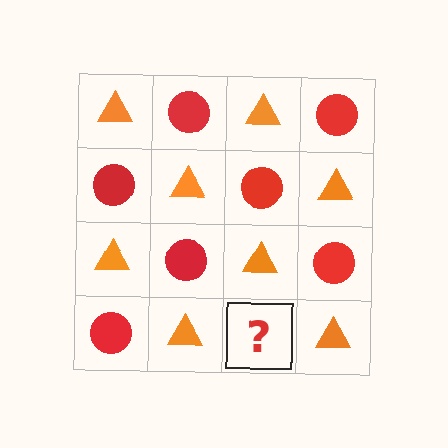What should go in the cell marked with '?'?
The missing cell should contain a red circle.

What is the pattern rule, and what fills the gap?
The rule is that it alternates orange triangle and red circle in a checkerboard pattern. The gap should be filled with a red circle.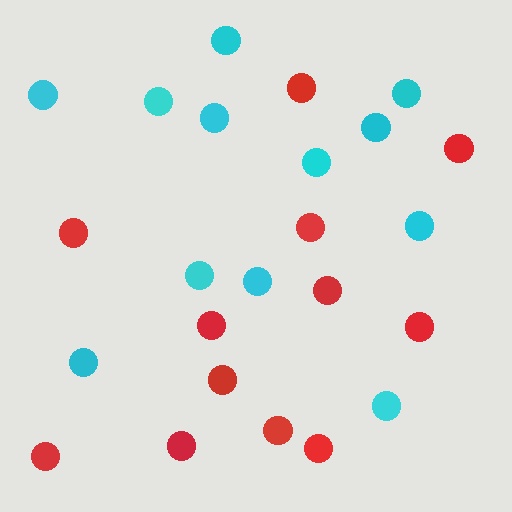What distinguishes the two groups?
There are 2 groups: one group of red circles (12) and one group of cyan circles (12).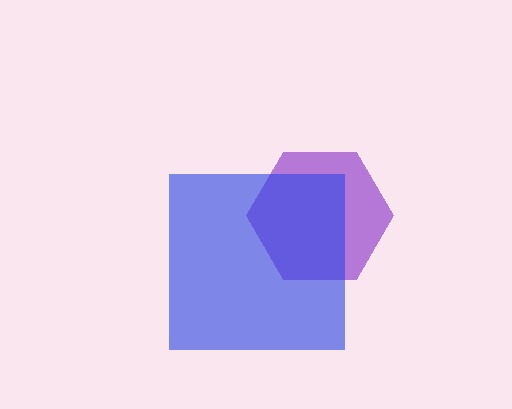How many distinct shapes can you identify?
There are 2 distinct shapes: a purple hexagon, a blue square.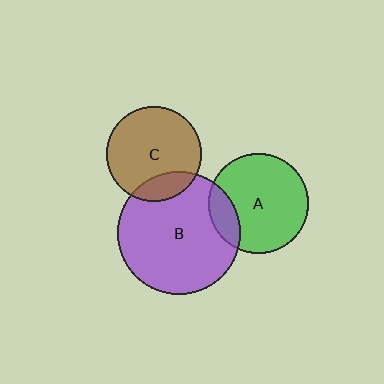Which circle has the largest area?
Circle B (purple).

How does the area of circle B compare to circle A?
Approximately 1.5 times.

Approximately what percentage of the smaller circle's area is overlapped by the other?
Approximately 20%.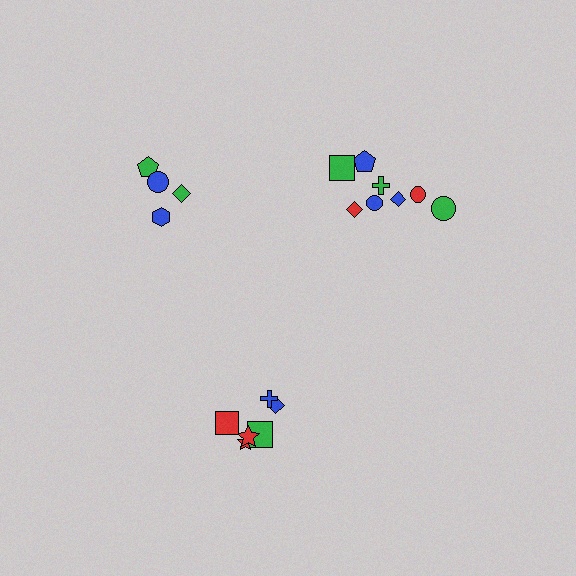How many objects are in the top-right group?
There are 8 objects.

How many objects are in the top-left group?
There are 4 objects.